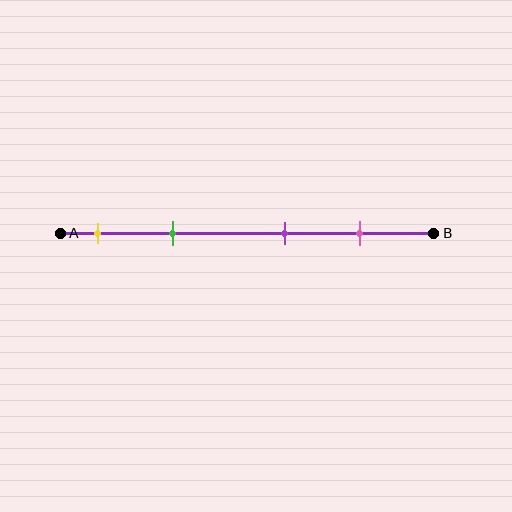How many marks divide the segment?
There are 4 marks dividing the segment.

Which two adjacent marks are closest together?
The yellow and green marks are the closest adjacent pair.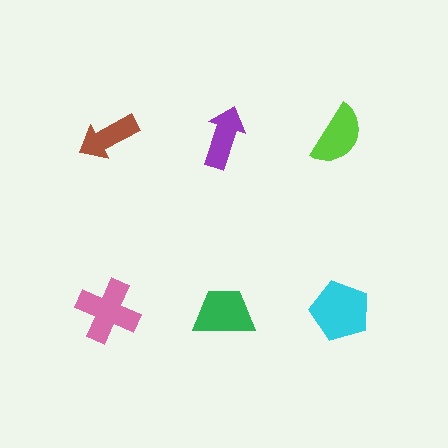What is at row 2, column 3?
A cyan pentagon.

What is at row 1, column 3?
A lime semicircle.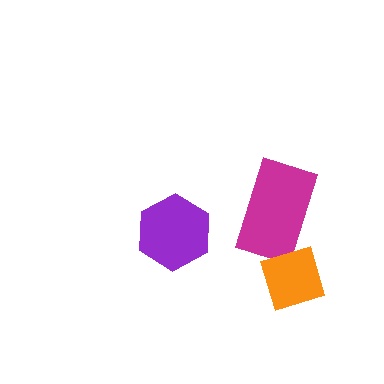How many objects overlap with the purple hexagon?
0 objects overlap with the purple hexagon.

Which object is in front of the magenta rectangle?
The orange diamond is in front of the magenta rectangle.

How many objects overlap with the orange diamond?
1 object overlaps with the orange diamond.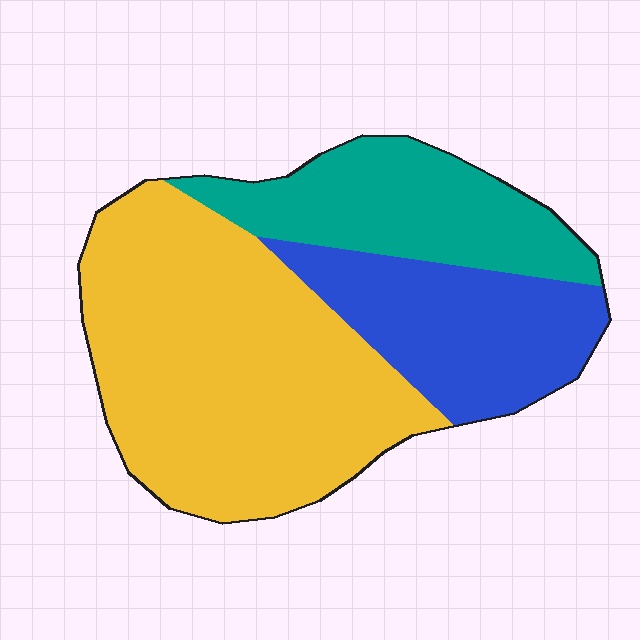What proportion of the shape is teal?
Teal takes up about one quarter (1/4) of the shape.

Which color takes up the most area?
Yellow, at roughly 55%.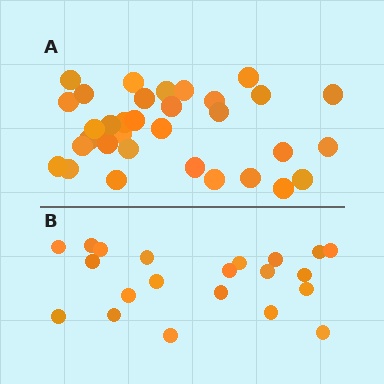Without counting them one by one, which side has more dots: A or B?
Region A (the top region) has more dots.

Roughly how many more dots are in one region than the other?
Region A has roughly 12 or so more dots than region B.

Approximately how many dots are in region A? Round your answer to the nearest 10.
About 30 dots. (The exact count is 33, which rounds to 30.)